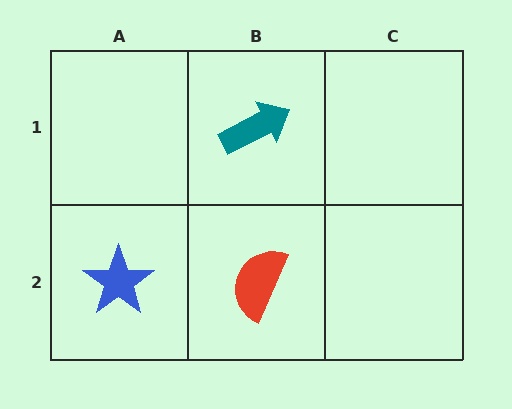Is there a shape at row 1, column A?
No, that cell is empty.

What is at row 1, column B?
A teal arrow.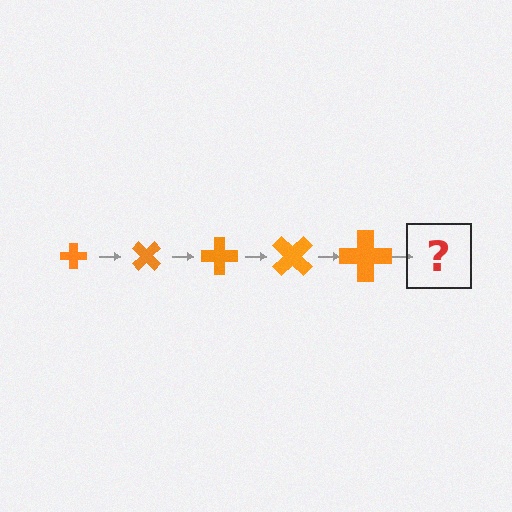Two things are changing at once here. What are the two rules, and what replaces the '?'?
The two rules are that the cross grows larger each step and it rotates 45 degrees each step. The '?' should be a cross, larger than the previous one and rotated 225 degrees from the start.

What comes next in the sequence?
The next element should be a cross, larger than the previous one and rotated 225 degrees from the start.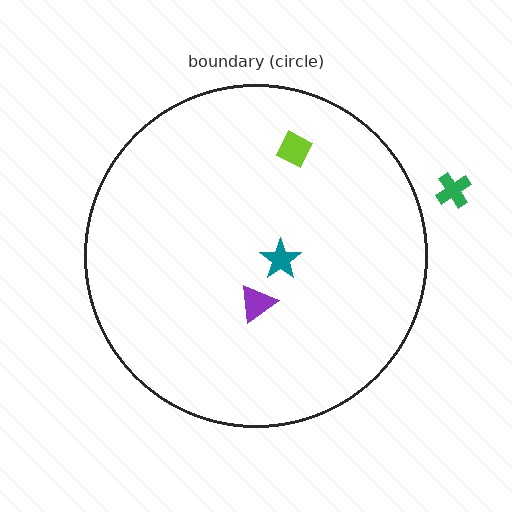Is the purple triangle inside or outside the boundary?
Inside.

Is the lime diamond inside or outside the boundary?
Inside.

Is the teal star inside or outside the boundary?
Inside.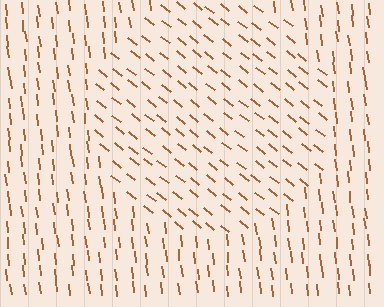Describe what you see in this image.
The image is filled with small brown line segments. A circle region in the image has lines oriented differently from the surrounding lines, creating a visible texture boundary.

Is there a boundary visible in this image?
Yes, there is a texture boundary formed by a change in line orientation.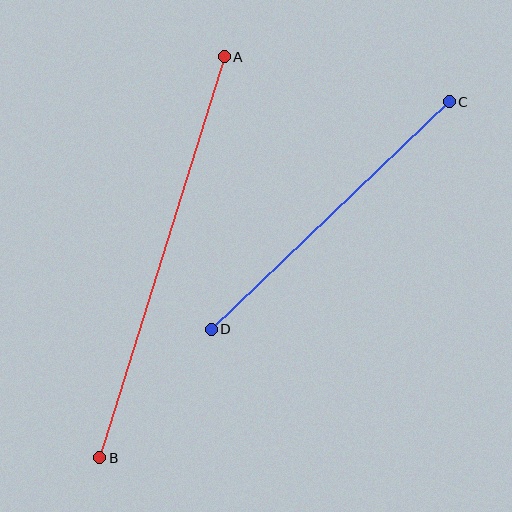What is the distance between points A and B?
The distance is approximately 420 pixels.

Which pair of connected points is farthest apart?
Points A and B are farthest apart.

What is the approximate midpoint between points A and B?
The midpoint is at approximately (162, 257) pixels.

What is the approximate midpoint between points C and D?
The midpoint is at approximately (330, 215) pixels.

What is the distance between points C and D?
The distance is approximately 329 pixels.